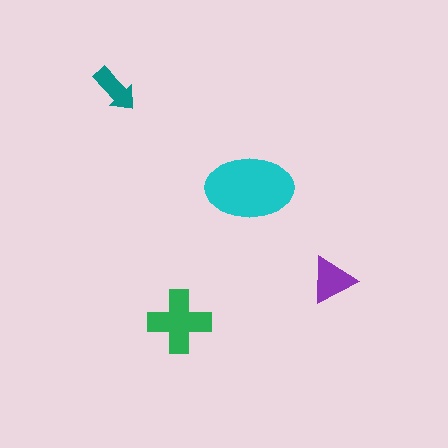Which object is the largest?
The cyan ellipse.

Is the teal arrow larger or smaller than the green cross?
Smaller.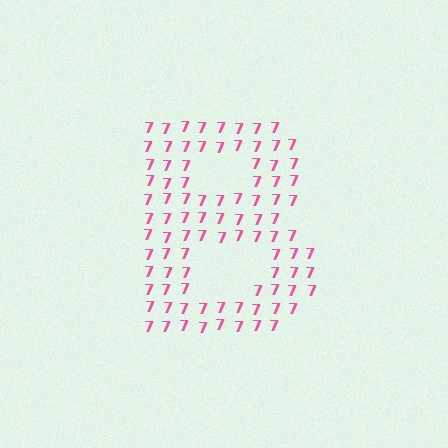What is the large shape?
The large shape is the letter B.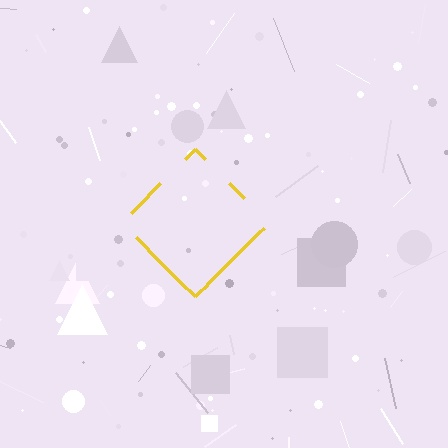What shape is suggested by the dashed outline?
The dashed outline suggests a diamond.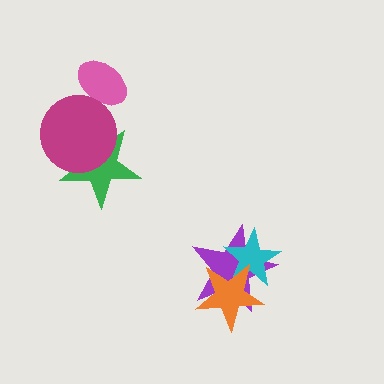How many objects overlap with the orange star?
2 objects overlap with the orange star.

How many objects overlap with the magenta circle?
2 objects overlap with the magenta circle.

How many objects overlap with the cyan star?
2 objects overlap with the cyan star.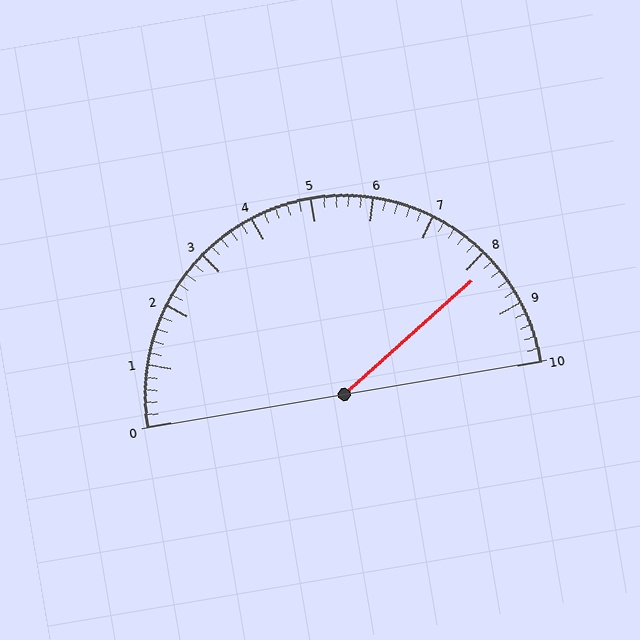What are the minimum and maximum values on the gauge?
The gauge ranges from 0 to 10.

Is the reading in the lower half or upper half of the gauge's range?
The reading is in the upper half of the range (0 to 10).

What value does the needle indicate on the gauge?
The needle indicates approximately 8.2.